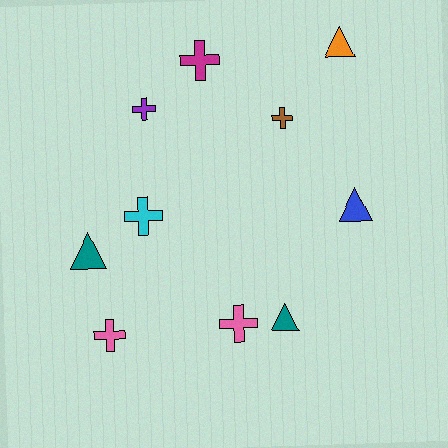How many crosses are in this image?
There are 6 crosses.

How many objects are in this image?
There are 10 objects.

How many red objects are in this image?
There are no red objects.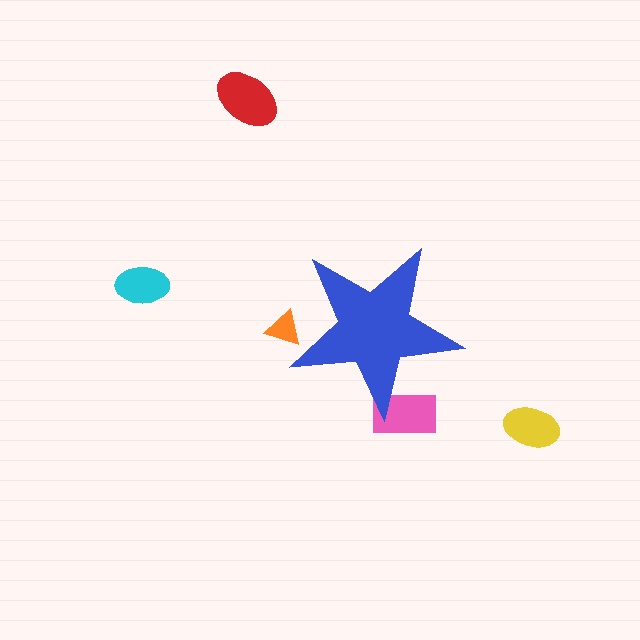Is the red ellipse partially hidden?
No, the red ellipse is fully visible.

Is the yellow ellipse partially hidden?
No, the yellow ellipse is fully visible.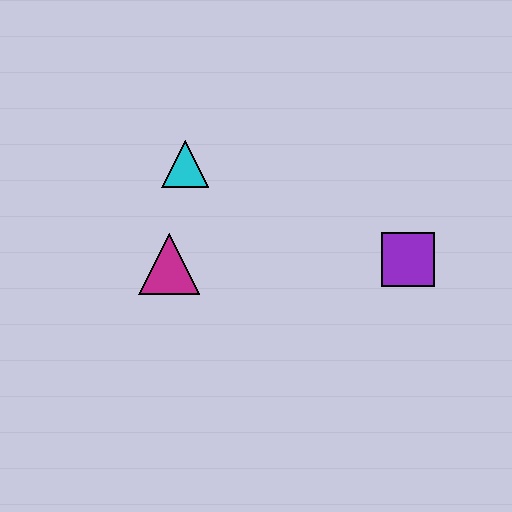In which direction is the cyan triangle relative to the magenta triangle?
The cyan triangle is above the magenta triangle.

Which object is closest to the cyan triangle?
The magenta triangle is closest to the cyan triangle.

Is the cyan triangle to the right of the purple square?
No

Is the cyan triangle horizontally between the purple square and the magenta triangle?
Yes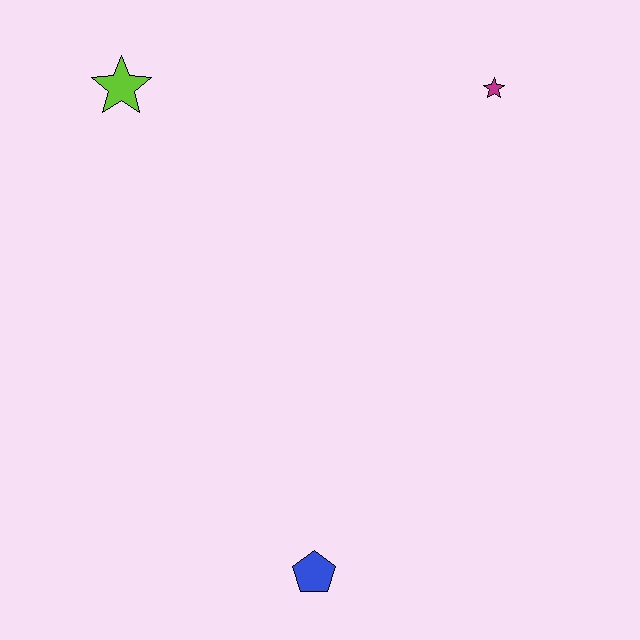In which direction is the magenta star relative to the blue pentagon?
The magenta star is above the blue pentagon.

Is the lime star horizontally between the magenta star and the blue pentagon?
No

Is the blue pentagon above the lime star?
No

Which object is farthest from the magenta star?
The blue pentagon is farthest from the magenta star.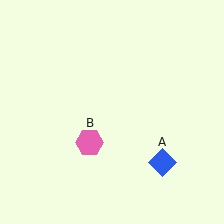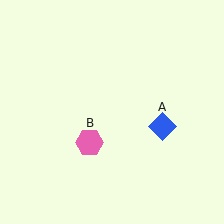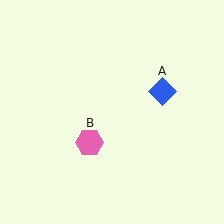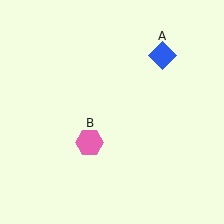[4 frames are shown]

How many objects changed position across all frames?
1 object changed position: blue diamond (object A).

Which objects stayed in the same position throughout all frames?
Pink hexagon (object B) remained stationary.